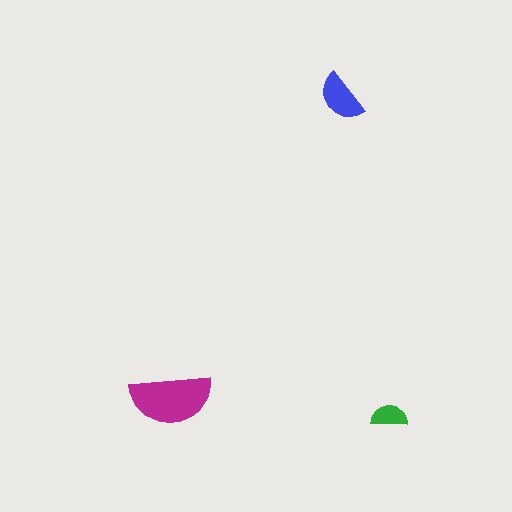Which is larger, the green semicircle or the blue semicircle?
The blue one.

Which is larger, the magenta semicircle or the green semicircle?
The magenta one.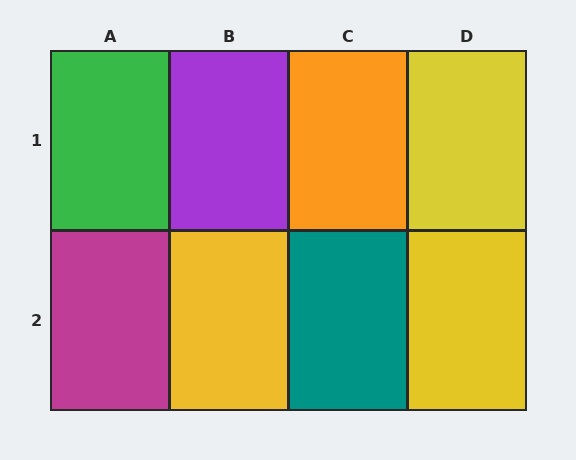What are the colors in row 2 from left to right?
Magenta, yellow, teal, yellow.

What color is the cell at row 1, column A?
Green.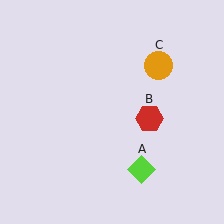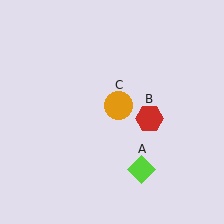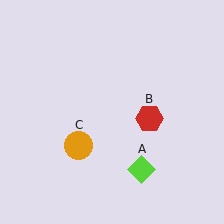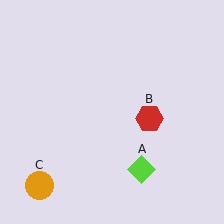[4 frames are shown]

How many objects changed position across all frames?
1 object changed position: orange circle (object C).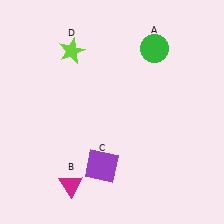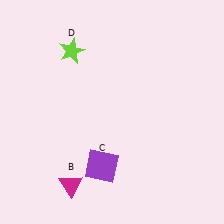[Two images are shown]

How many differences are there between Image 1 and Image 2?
There is 1 difference between the two images.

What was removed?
The green circle (A) was removed in Image 2.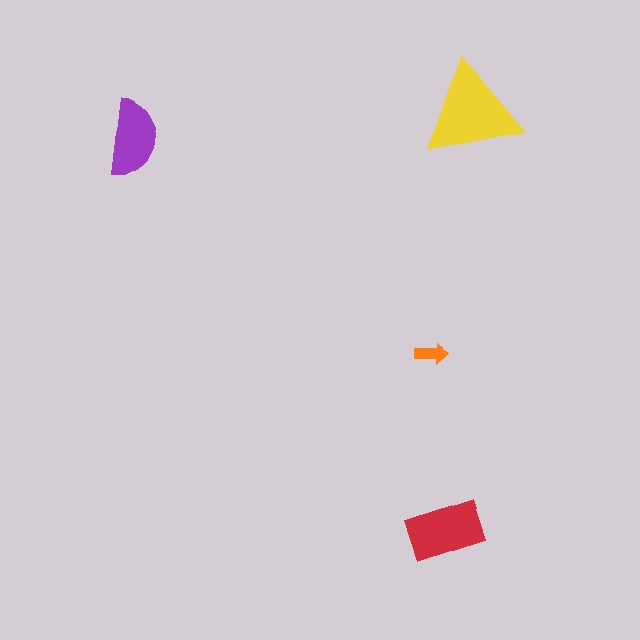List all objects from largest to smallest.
The yellow triangle, the red rectangle, the purple semicircle, the orange arrow.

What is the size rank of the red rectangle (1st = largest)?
2nd.